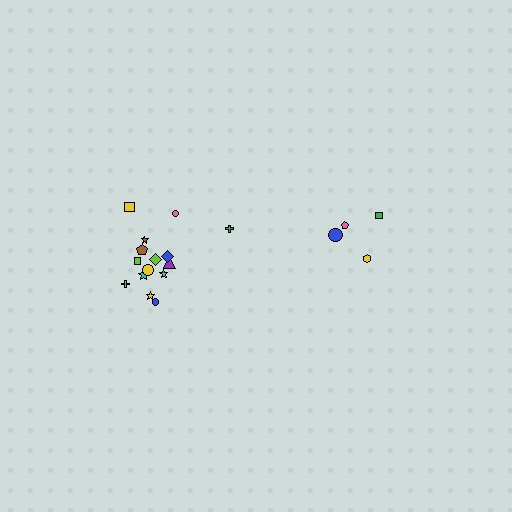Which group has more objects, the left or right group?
The left group.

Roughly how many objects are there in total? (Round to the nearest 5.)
Roughly 20 objects in total.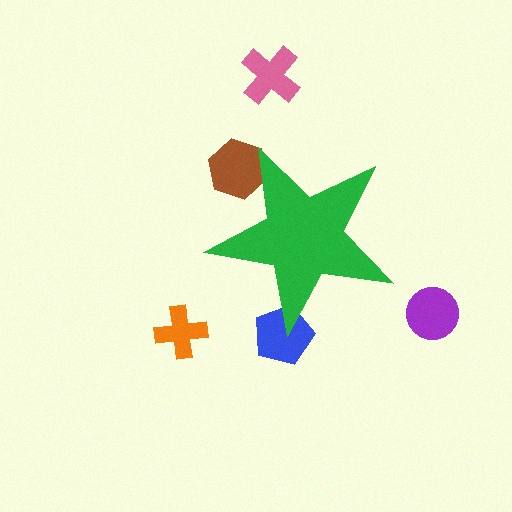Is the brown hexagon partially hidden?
Yes, the brown hexagon is partially hidden behind the green star.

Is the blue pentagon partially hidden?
Yes, the blue pentagon is partially hidden behind the green star.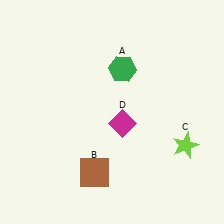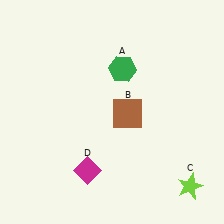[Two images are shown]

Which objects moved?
The objects that moved are: the brown square (B), the lime star (C), the magenta diamond (D).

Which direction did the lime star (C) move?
The lime star (C) moved down.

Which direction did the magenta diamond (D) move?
The magenta diamond (D) moved down.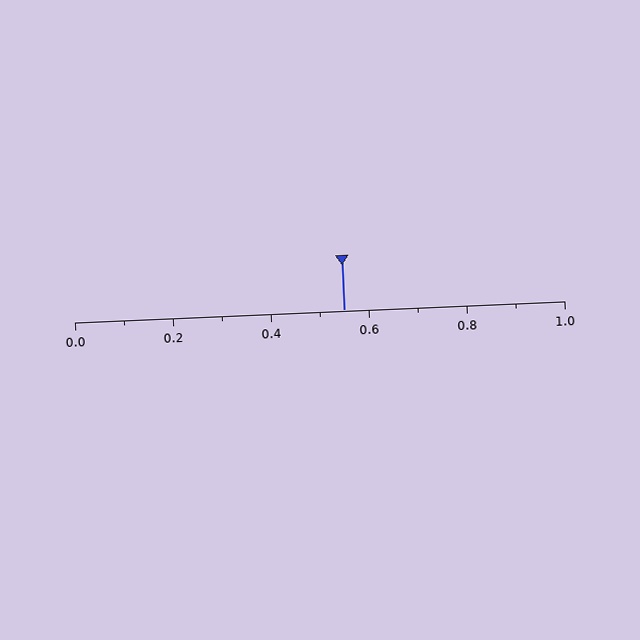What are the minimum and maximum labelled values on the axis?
The axis runs from 0.0 to 1.0.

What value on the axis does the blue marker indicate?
The marker indicates approximately 0.55.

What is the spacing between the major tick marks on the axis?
The major ticks are spaced 0.2 apart.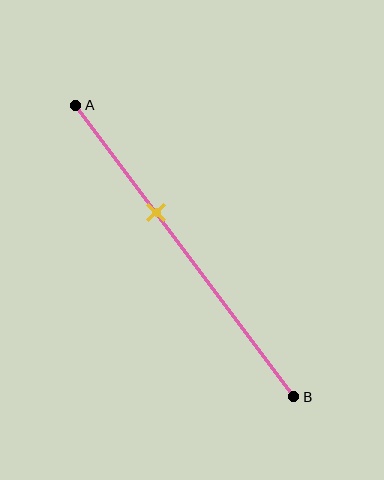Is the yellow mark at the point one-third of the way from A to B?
No, the mark is at about 35% from A, not at the 33% one-third point.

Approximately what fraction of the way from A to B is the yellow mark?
The yellow mark is approximately 35% of the way from A to B.